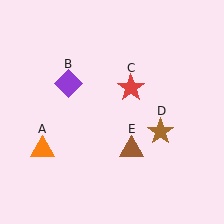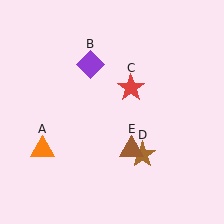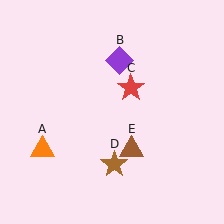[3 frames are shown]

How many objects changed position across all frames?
2 objects changed position: purple diamond (object B), brown star (object D).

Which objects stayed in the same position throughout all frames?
Orange triangle (object A) and red star (object C) and brown triangle (object E) remained stationary.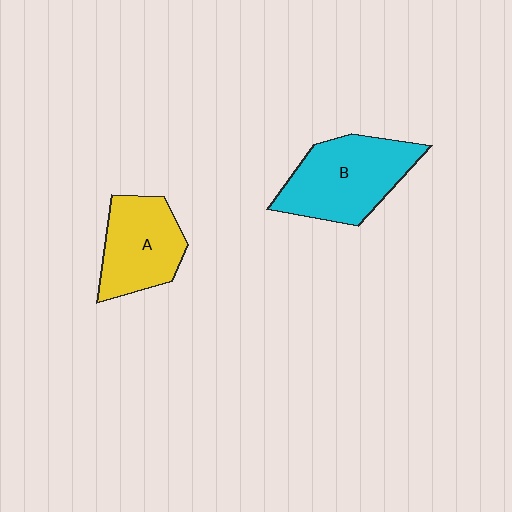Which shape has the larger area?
Shape B (cyan).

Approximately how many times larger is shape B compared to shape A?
Approximately 1.3 times.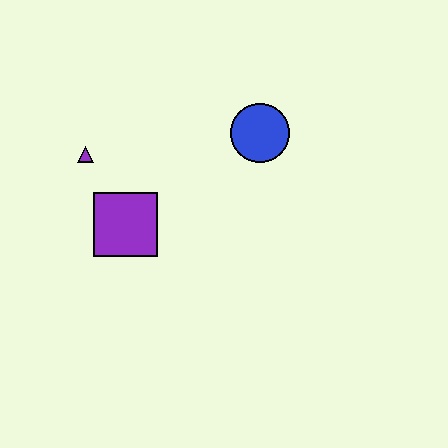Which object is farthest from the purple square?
The blue circle is farthest from the purple square.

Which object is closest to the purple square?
The purple triangle is closest to the purple square.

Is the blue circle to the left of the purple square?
No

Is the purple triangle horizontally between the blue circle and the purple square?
No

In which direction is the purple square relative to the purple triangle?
The purple square is below the purple triangle.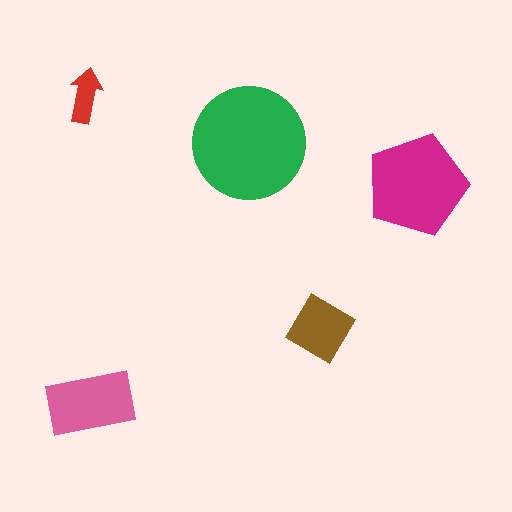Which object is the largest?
The green circle.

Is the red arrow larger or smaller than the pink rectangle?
Smaller.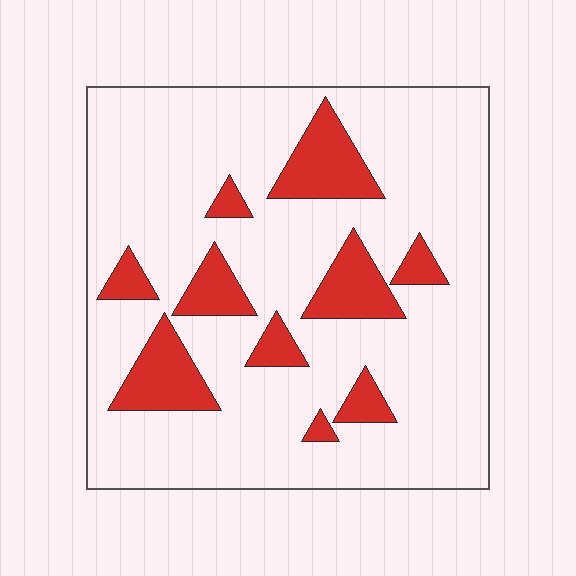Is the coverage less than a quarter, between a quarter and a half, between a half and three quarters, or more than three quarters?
Less than a quarter.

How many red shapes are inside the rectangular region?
10.